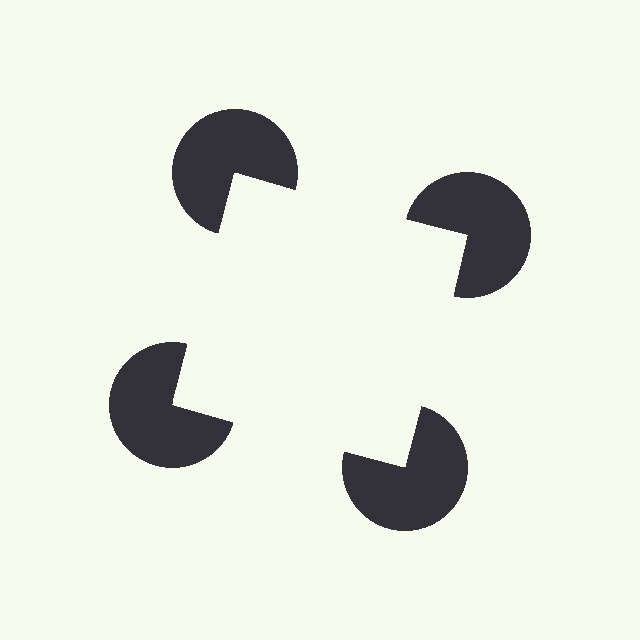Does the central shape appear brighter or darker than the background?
It typically appears slightly brighter than the background, even though no actual brightness change is drawn.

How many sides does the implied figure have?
4 sides.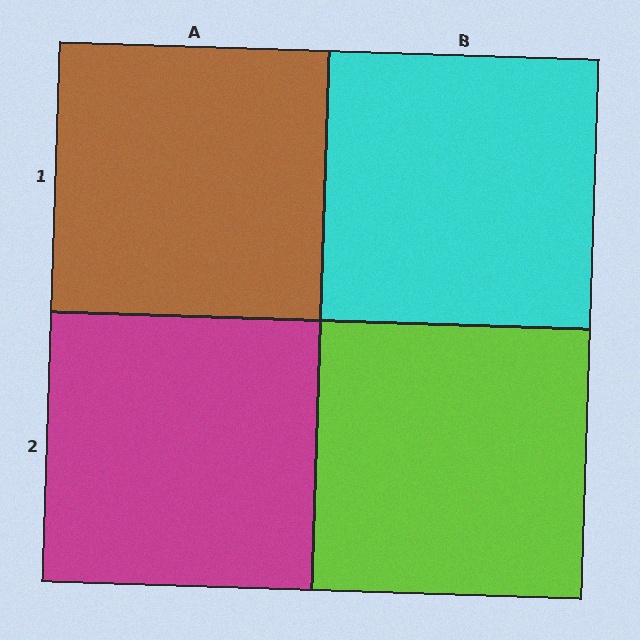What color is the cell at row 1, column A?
Brown.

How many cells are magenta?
1 cell is magenta.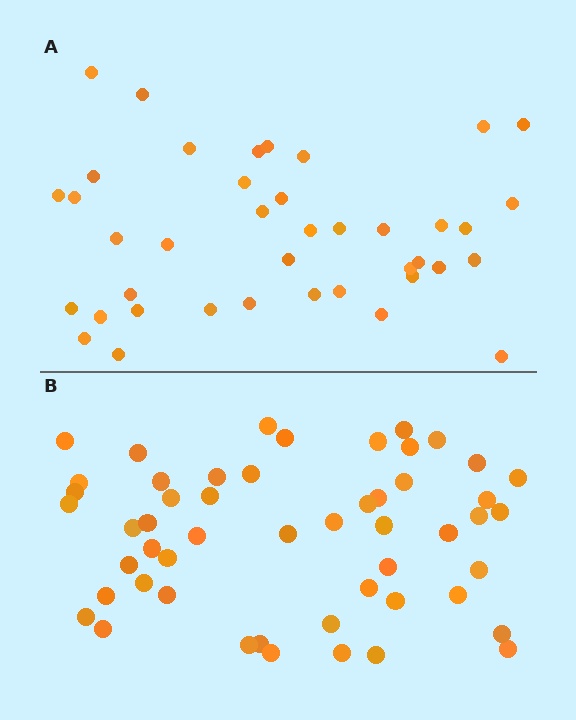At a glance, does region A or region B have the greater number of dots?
Region B (the bottom region) has more dots.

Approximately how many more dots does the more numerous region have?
Region B has roughly 12 or so more dots than region A.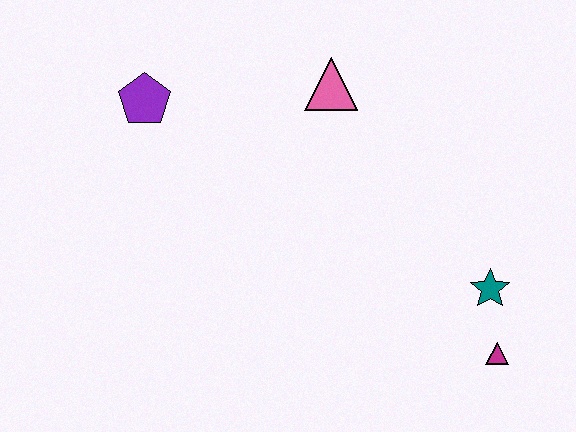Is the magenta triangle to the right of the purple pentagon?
Yes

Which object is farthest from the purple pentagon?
The magenta triangle is farthest from the purple pentagon.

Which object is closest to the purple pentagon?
The pink triangle is closest to the purple pentagon.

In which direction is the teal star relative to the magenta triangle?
The teal star is above the magenta triangle.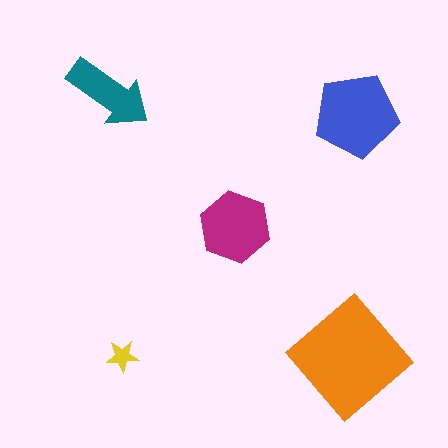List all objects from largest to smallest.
The orange diamond, the blue pentagon, the magenta hexagon, the teal arrow, the yellow star.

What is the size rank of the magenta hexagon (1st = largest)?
3rd.